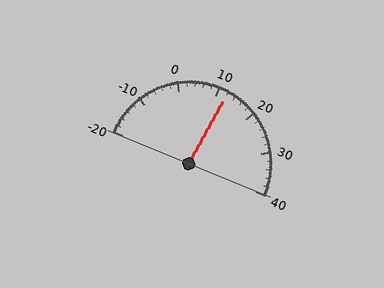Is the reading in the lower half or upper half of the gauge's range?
The reading is in the upper half of the range (-20 to 40).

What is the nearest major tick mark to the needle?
The nearest major tick mark is 10.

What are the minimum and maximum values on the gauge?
The gauge ranges from -20 to 40.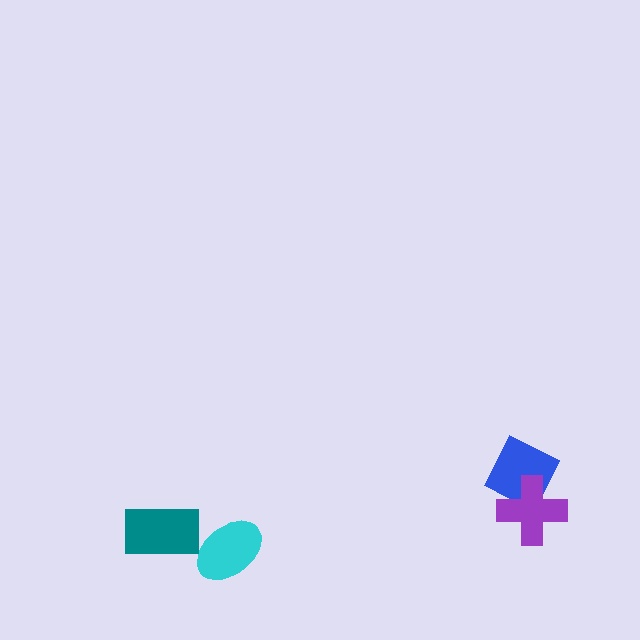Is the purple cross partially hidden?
No, no other shape covers it.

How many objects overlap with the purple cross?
1 object overlaps with the purple cross.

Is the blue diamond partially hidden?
Yes, it is partially covered by another shape.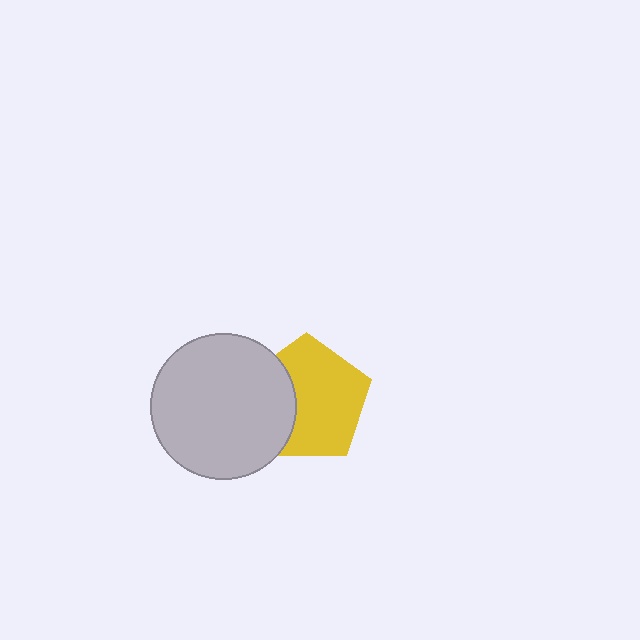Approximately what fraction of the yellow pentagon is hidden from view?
Roughly 33% of the yellow pentagon is hidden behind the light gray circle.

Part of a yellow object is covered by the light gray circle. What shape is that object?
It is a pentagon.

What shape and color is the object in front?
The object in front is a light gray circle.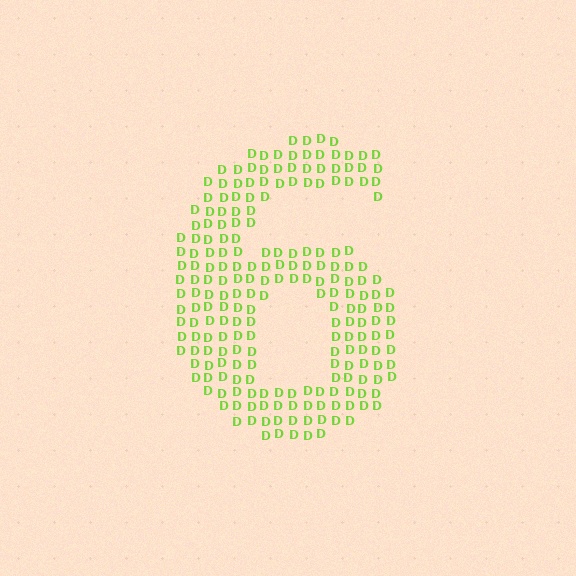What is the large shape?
The large shape is the digit 6.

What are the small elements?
The small elements are letter D's.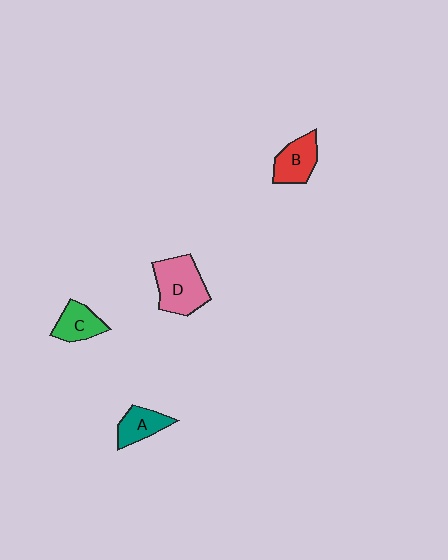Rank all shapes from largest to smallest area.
From largest to smallest: D (pink), B (red), C (green), A (teal).